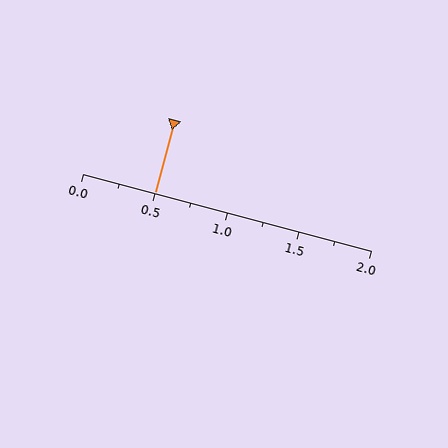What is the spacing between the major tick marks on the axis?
The major ticks are spaced 0.5 apart.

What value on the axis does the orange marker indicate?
The marker indicates approximately 0.5.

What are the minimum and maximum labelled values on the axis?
The axis runs from 0.0 to 2.0.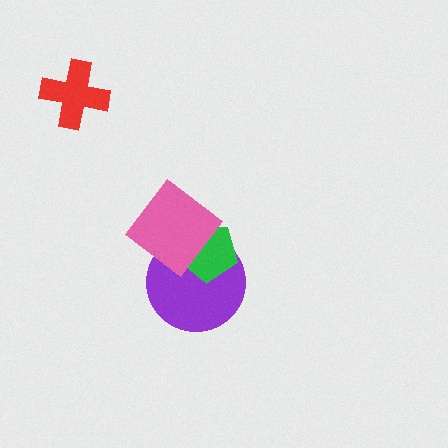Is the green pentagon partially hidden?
Yes, it is partially covered by another shape.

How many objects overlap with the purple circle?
2 objects overlap with the purple circle.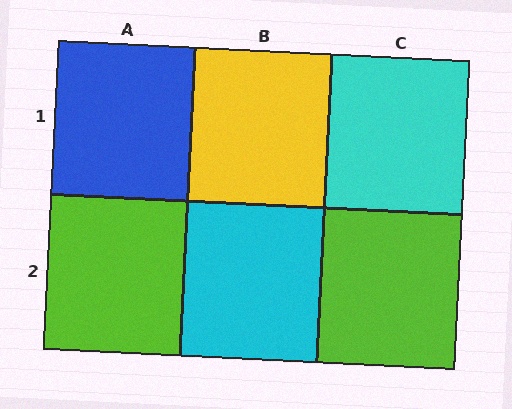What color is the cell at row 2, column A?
Lime.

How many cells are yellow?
1 cell is yellow.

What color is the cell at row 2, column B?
Cyan.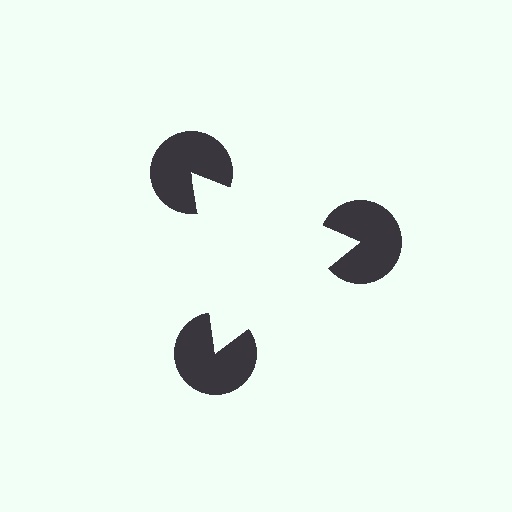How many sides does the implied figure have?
3 sides.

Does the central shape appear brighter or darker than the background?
It typically appears slightly brighter than the background, even though no actual brightness change is drawn.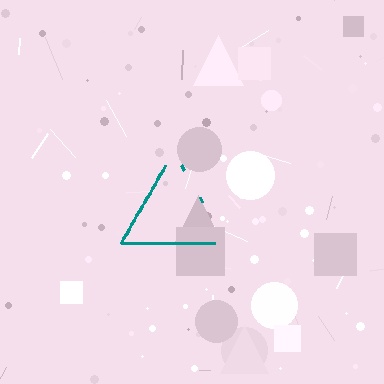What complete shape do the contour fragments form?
The contour fragments form a triangle.